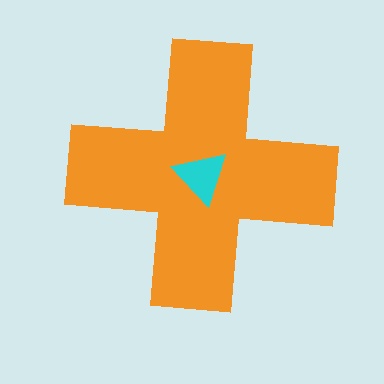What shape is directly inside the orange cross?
The cyan triangle.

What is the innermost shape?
The cyan triangle.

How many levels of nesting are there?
2.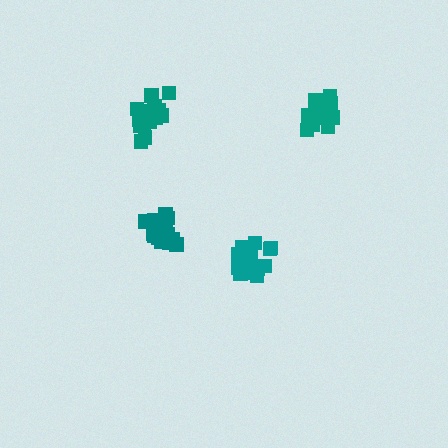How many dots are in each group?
Group 1: 19 dots, Group 2: 16 dots, Group 3: 16 dots, Group 4: 17 dots (68 total).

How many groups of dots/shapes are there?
There are 4 groups.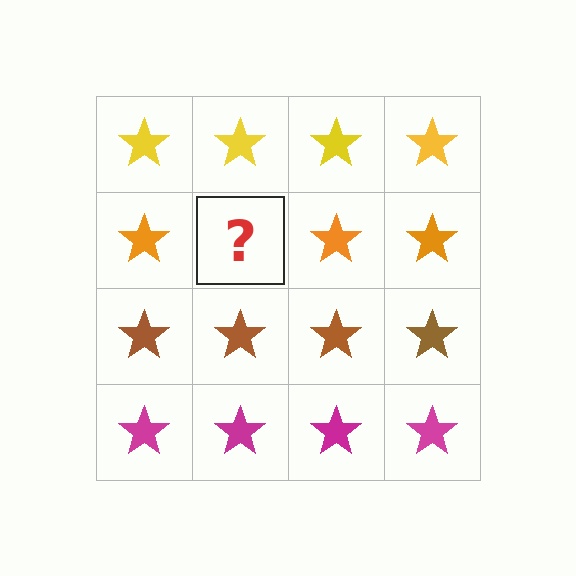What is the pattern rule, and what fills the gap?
The rule is that each row has a consistent color. The gap should be filled with an orange star.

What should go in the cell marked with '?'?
The missing cell should contain an orange star.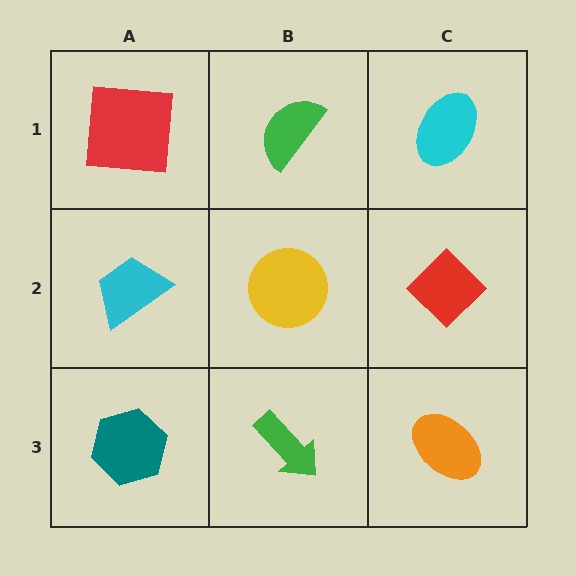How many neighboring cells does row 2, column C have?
3.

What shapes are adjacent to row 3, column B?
A yellow circle (row 2, column B), a teal hexagon (row 3, column A), an orange ellipse (row 3, column C).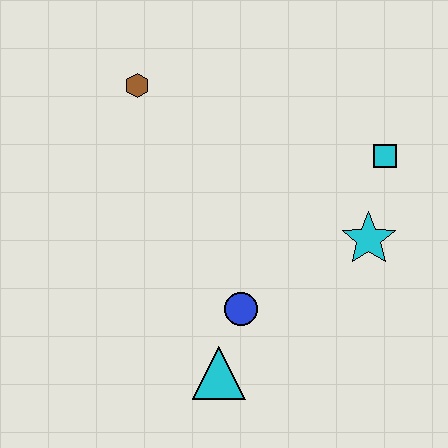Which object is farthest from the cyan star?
The brown hexagon is farthest from the cyan star.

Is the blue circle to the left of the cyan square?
Yes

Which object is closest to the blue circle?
The cyan triangle is closest to the blue circle.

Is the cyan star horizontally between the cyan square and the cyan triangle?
Yes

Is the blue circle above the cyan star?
No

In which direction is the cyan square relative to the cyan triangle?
The cyan square is above the cyan triangle.